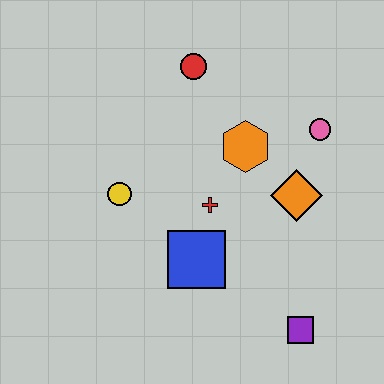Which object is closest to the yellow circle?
The red cross is closest to the yellow circle.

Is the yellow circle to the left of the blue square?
Yes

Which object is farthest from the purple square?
The red circle is farthest from the purple square.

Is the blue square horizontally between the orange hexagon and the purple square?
No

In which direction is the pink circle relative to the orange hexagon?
The pink circle is to the right of the orange hexagon.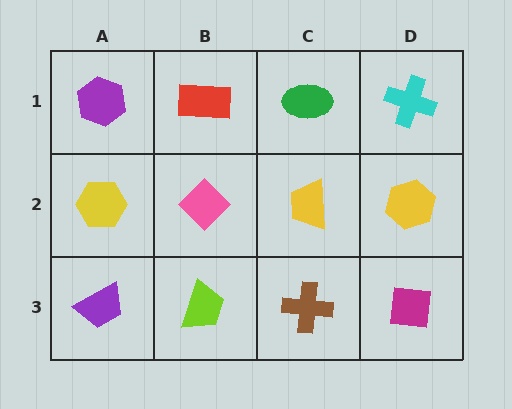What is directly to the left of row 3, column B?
A purple trapezoid.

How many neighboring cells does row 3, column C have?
3.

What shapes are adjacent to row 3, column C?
A yellow trapezoid (row 2, column C), a lime trapezoid (row 3, column B), a magenta square (row 3, column D).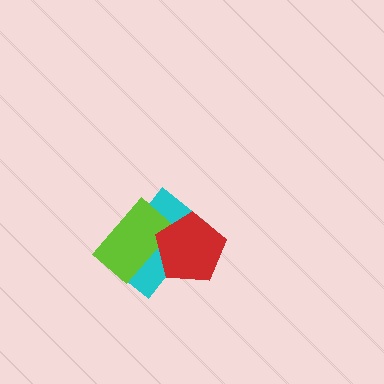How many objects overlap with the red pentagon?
2 objects overlap with the red pentagon.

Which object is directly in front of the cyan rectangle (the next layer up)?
The lime rectangle is directly in front of the cyan rectangle.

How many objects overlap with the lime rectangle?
2 objects overlap with the lime rectangle.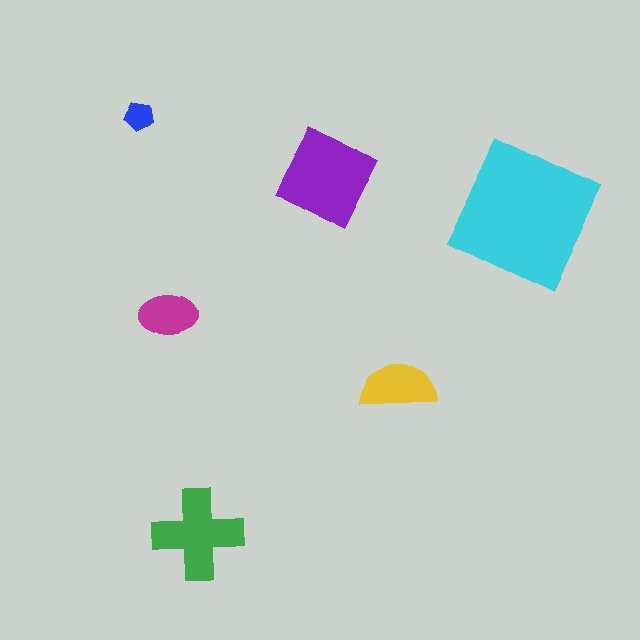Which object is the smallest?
The blue pentagon.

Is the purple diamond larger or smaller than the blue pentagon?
Larger.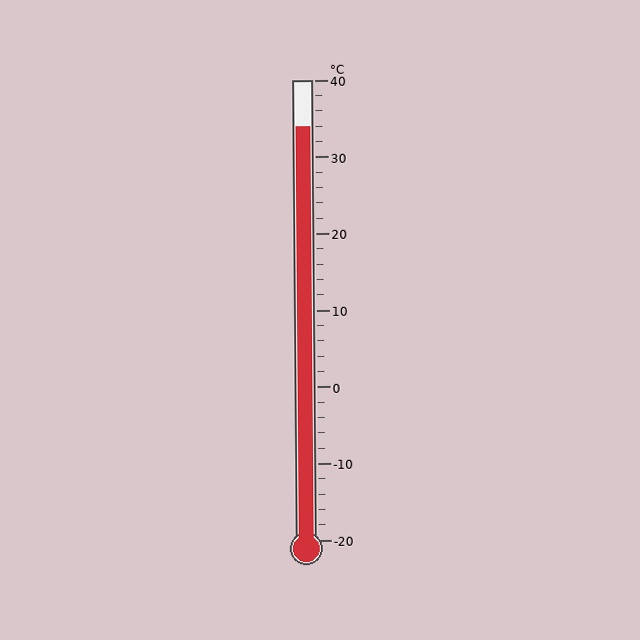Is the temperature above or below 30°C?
The temperature is above 30°C.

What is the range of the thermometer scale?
The thermometer scale ranges from -20°C to 40°C.